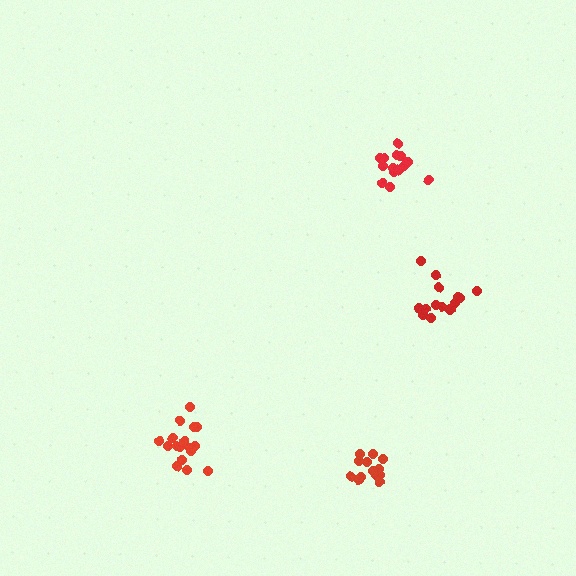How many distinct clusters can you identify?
There are 4 distinct clusters.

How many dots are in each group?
Group 1: 17 dots, Group 2: 15 dots, Group 3: 15 dots, Group 4: 14 dots (61 total).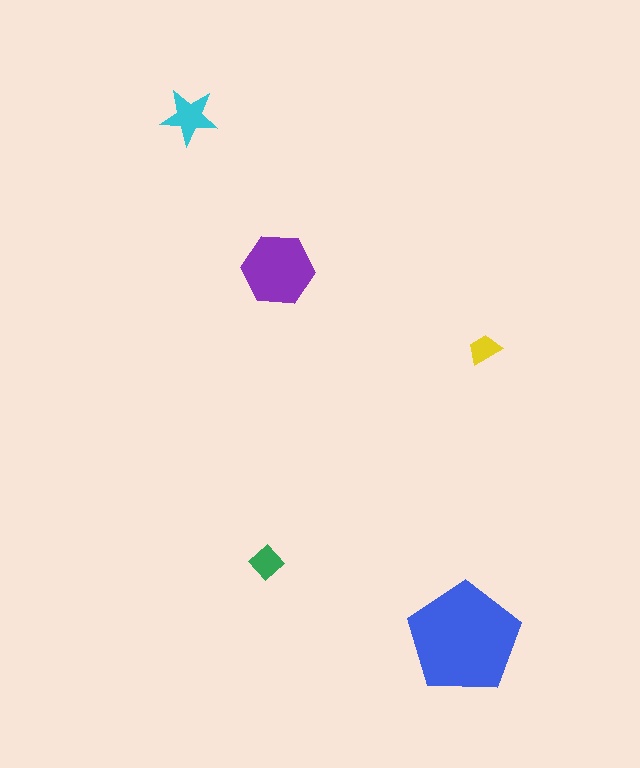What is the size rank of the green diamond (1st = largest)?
4th.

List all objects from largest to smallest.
The blue pentagon, the purple hexagon, the cyan star, the green diamond, the yellow trapezoid.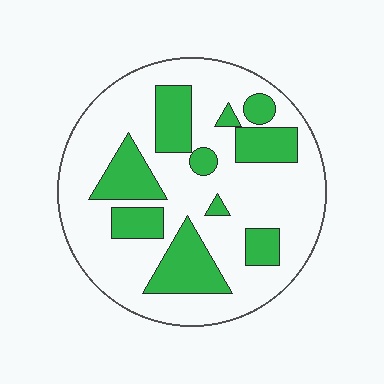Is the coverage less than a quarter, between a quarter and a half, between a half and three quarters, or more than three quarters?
Between a quarter and a half.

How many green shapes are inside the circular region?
10.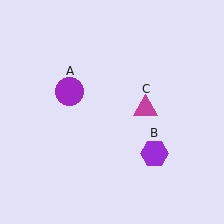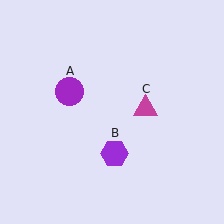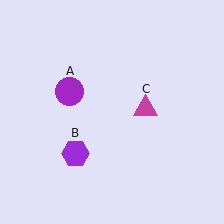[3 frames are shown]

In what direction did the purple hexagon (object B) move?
The purple hexagon (object B) moved left.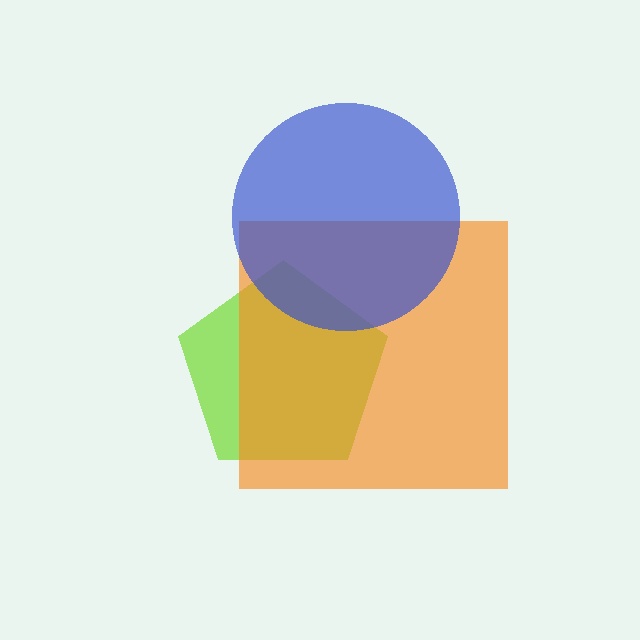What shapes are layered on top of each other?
The layered shapes are: a lime pentagon, an orange square, a blue circle.